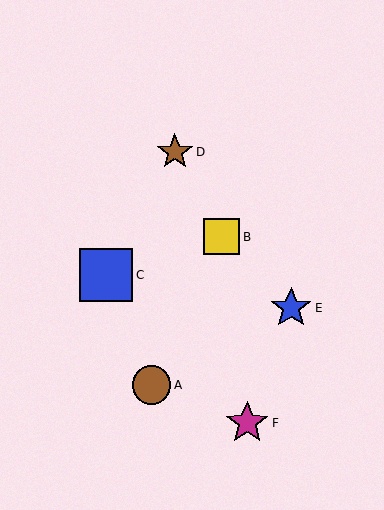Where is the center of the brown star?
The center of the brown star is at (175, 152).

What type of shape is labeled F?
Shape F is a magenta star.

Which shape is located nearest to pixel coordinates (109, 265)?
The blue square (labeled C) at (106, 275) is nearest to that location.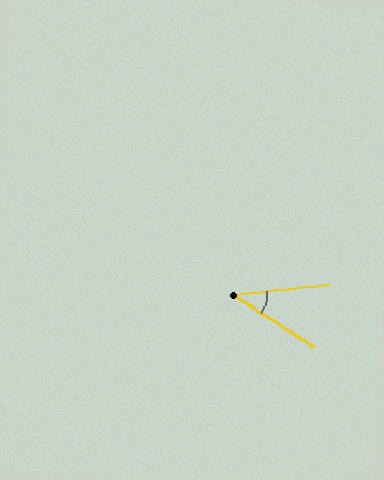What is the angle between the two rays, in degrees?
Approximately 39 degrees.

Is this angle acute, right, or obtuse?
It is acute.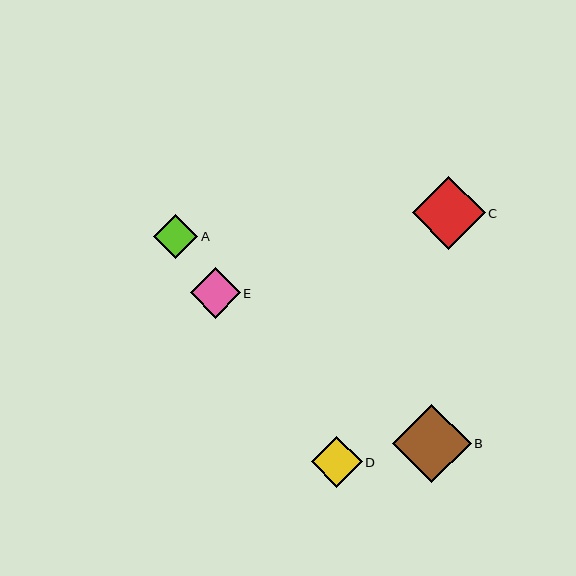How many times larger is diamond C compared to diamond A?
Diamond C is approximately 1.6 times the size of diamond A.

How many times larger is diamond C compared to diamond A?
Diamond C is approximately 1.6 times the size of diamond A.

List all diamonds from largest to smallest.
From largest to smallest: B, C, D, E, A.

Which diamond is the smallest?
Diamond A is the smallest with a size of approximately 44 pixels.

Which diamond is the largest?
Diamond B is the largest with a size of approximately 79 pixels.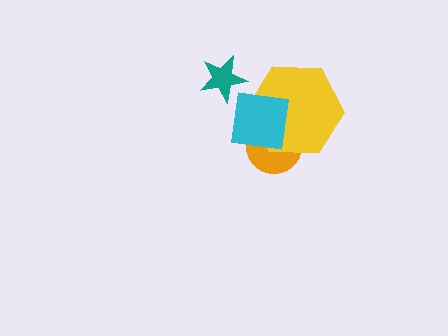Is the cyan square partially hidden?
No, no other shape covers it.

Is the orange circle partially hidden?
Yes, it is partially covered by another shape.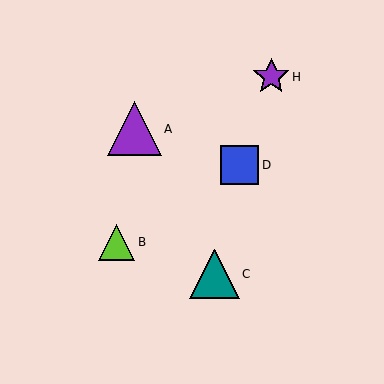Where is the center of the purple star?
The center of the purple star is at (271, 77).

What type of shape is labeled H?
Shape H is a purple star.